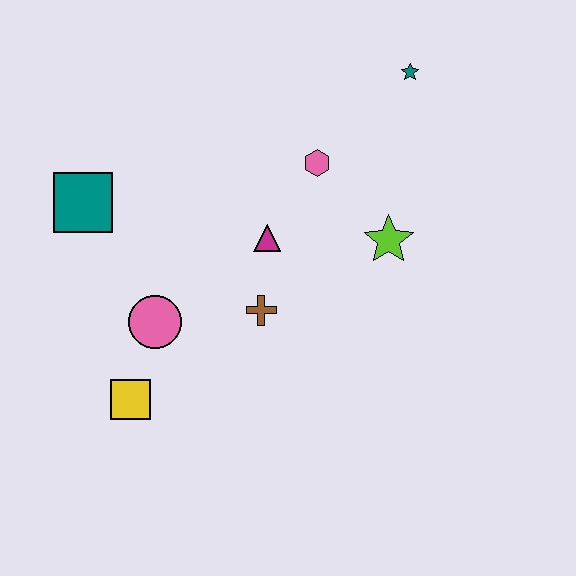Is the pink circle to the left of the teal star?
Yes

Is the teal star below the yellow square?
No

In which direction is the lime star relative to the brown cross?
The lime star is to the right of the brown cross.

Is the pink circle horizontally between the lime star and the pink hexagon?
No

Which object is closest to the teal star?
The pink hexagon is closest to the teal star.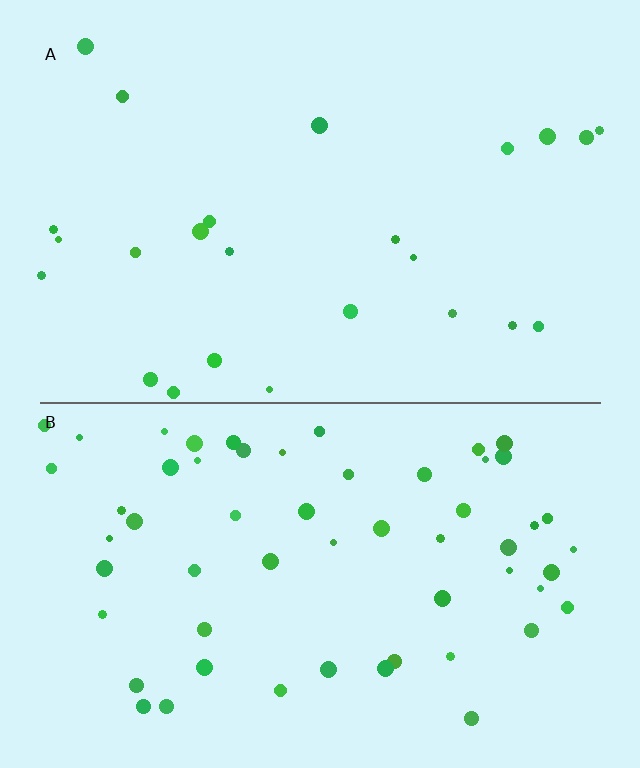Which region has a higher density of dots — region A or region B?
B (the bottom).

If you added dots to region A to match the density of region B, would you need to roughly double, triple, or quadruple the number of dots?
Approximately double.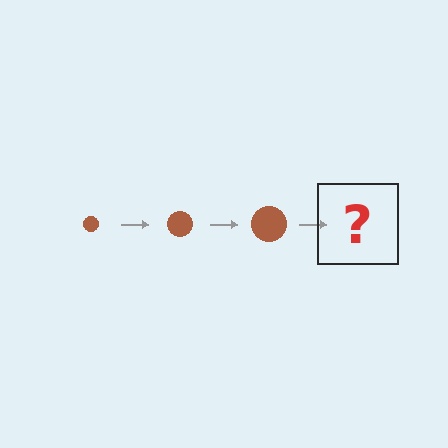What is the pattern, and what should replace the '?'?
The pattern is that the circle gets progressively larger each step. The '?' should be a brown circle, larger than the previous one.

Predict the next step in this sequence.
The next step is a brown circle, larger than the previous one.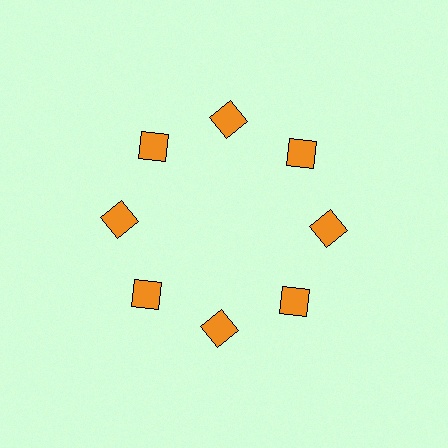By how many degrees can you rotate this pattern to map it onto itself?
The pattern maps onto itself every 45 degrees of rotation.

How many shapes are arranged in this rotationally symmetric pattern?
There are 8 shapes, arranged in 8 groups of 1.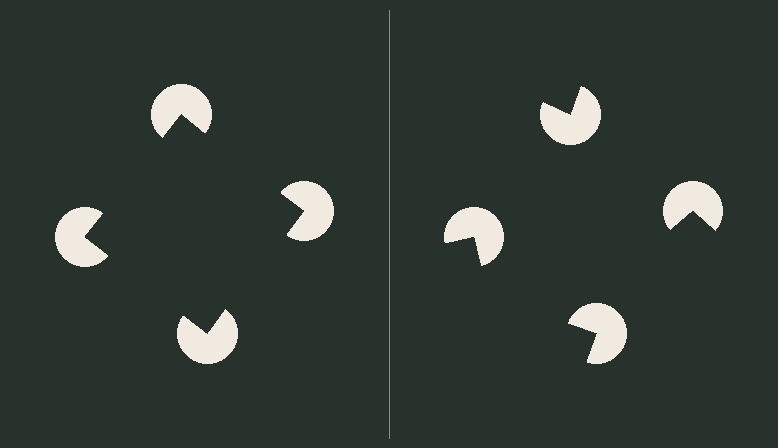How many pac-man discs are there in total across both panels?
8 — 4 on each side.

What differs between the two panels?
The pac-man discs are positioned identically on both sides; only the wedge orientations differ. On the left they align to a square; on the right they are misaligned.